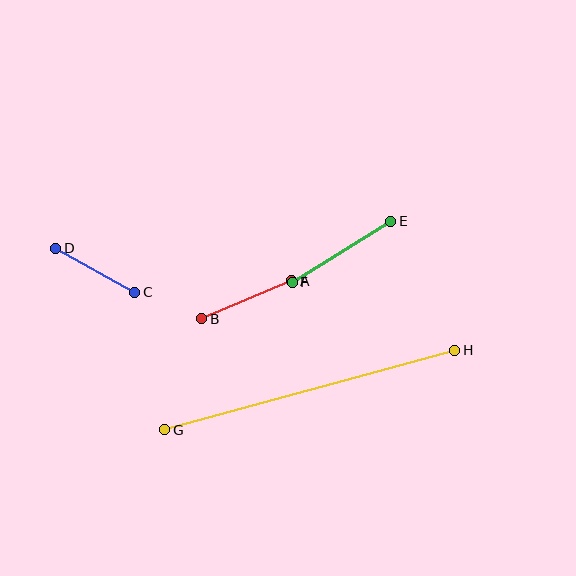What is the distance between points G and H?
The distance is approximately 300 pixels.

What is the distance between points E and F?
The distance is approximately 116 pixels.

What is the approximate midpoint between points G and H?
The midpoint is at approximately (310, 390) pixels.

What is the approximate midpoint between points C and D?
The midpoint is at approximately (95, 270) pixels.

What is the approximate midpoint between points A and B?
The midpoint is at approximately (247, 300) pixels.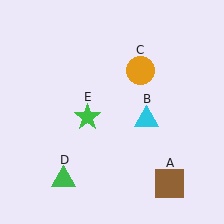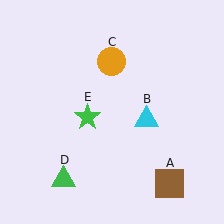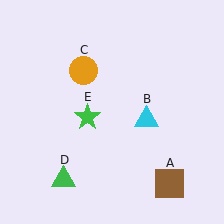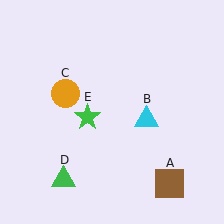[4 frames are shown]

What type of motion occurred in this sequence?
The orange circle (object C) rotated counterclockwise around the center of the scene.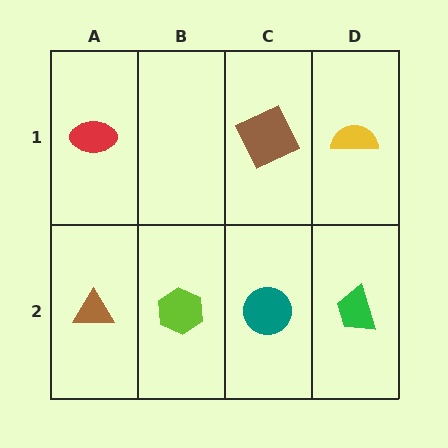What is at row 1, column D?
A yellow semicircle.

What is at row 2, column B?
A lime hexagon.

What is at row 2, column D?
A green trapezoid.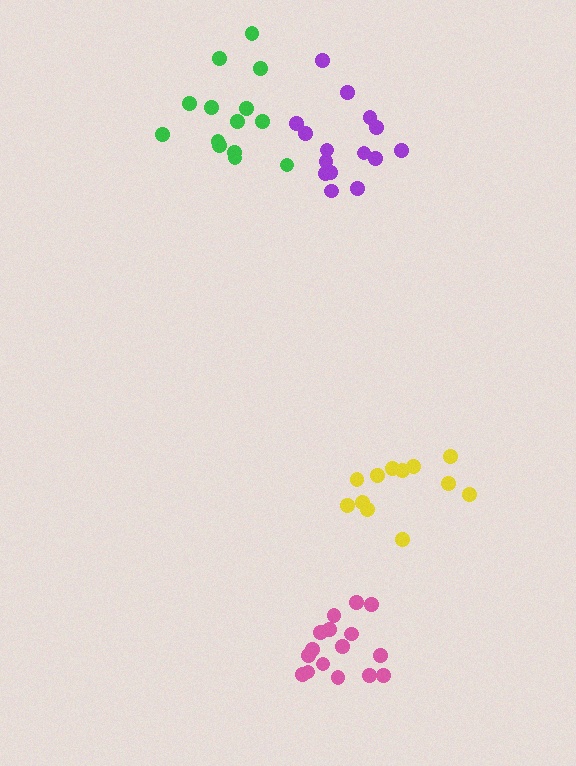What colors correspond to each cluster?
The clusters are colored: pink, purple, yellow, green.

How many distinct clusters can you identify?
There are 4 distinct clusters.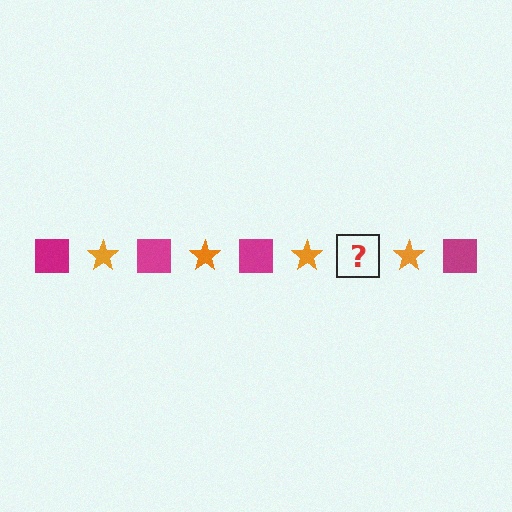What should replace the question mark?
The question mark should be replaced with a magenta square.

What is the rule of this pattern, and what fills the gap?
The rule is that the pattern alternates between magenta square and orange star. The gap should be filled with a magenta square.